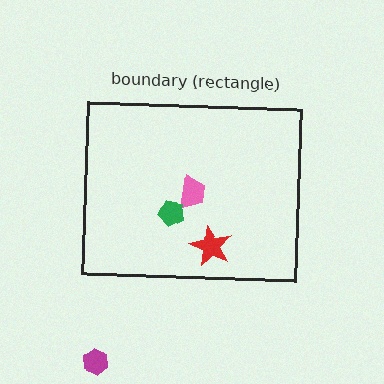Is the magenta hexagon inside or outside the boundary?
Outside.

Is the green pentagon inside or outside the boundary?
Inside.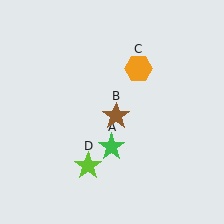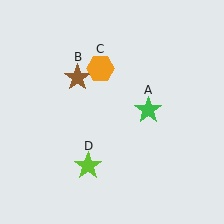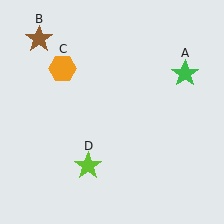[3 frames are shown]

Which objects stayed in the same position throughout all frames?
Lime star (object D) remained stationary.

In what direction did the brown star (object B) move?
The brown star (object B) moved up and to the left.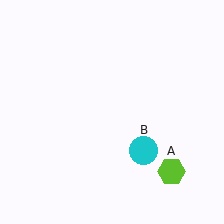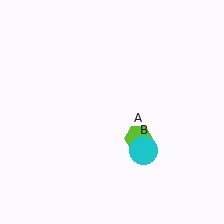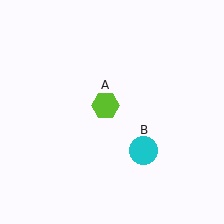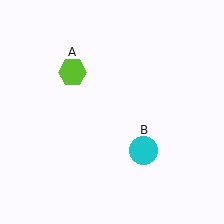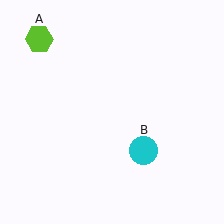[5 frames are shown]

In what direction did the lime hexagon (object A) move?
The lime hexagon (object A) moved up and to the left.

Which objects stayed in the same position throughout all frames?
Cyan circle (object B) remained stationary.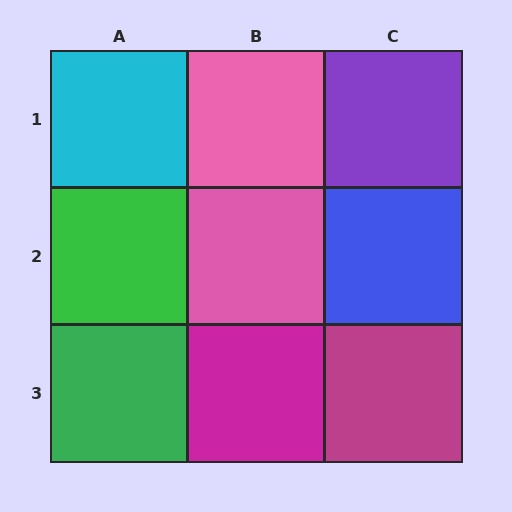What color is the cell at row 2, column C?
Blue.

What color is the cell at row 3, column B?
Magenta.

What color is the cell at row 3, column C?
Magenta.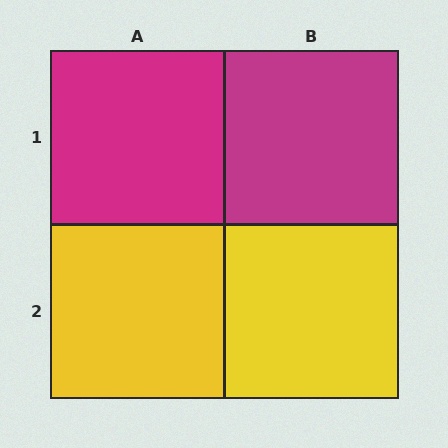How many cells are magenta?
2 cells are magenta.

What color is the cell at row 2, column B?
Yellow.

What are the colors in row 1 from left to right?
Magenta, magenta.